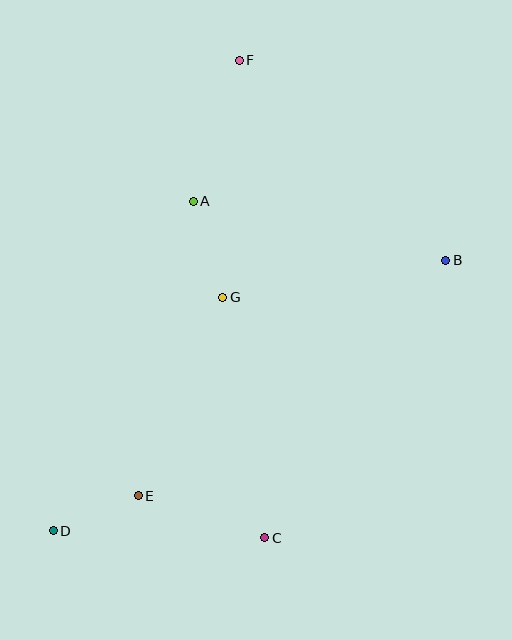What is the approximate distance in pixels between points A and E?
The distance between A and E is approximately 300 pixels.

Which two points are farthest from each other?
Points D and F are farthest from each other.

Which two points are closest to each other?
Points D and E are closest to each other.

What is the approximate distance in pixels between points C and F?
The distance between C and F is approximately 478 pixels.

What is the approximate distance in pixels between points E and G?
The distance between E and G is approximately 216 pixels.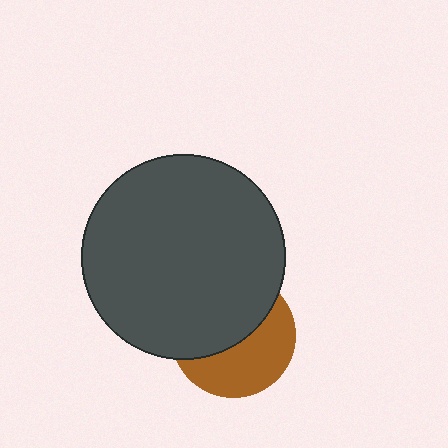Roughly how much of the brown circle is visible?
About half of it is visible (roughly 47%).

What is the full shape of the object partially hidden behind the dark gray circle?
The partially hidden object is a brown circle.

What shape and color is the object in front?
The object in front is a dark gray circle.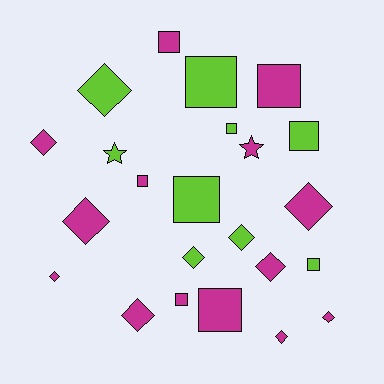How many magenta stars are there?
There is 1 magenta star.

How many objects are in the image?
There are 23 objects.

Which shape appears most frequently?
Diamond, with 11 objects.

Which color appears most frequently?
Magenta, with 14 objects.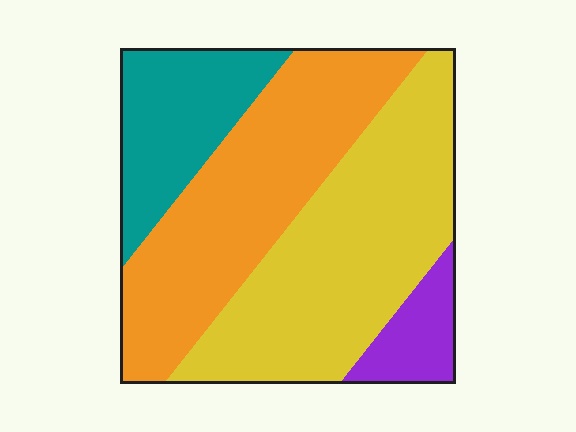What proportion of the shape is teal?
Teal takes up about one sixth (1/6) of the shape.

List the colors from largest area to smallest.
From largest to smallest: yellow, orange, teal, purple.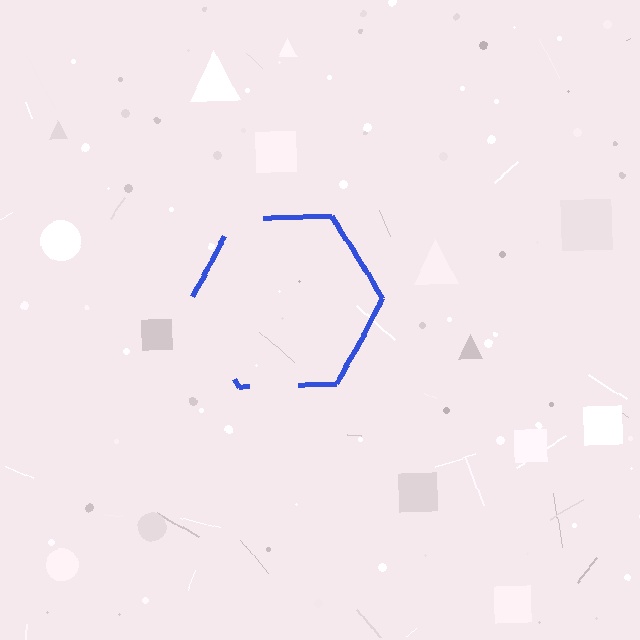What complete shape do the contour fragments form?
The contour fragments form a hexagon.